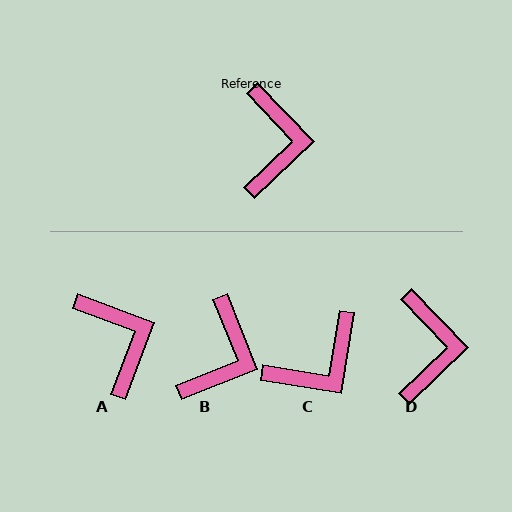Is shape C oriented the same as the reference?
No, it is off by about 53 degrees.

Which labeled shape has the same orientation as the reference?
D.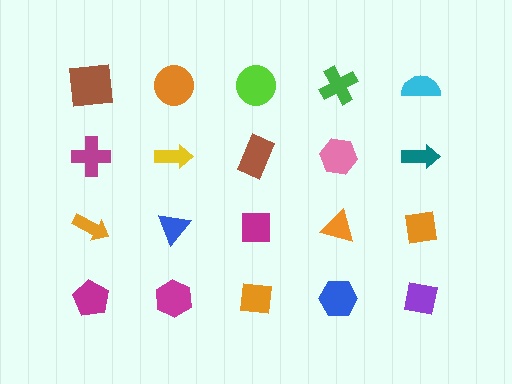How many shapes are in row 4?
5 shapes.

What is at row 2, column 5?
A teal arrow.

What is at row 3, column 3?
A magenta square.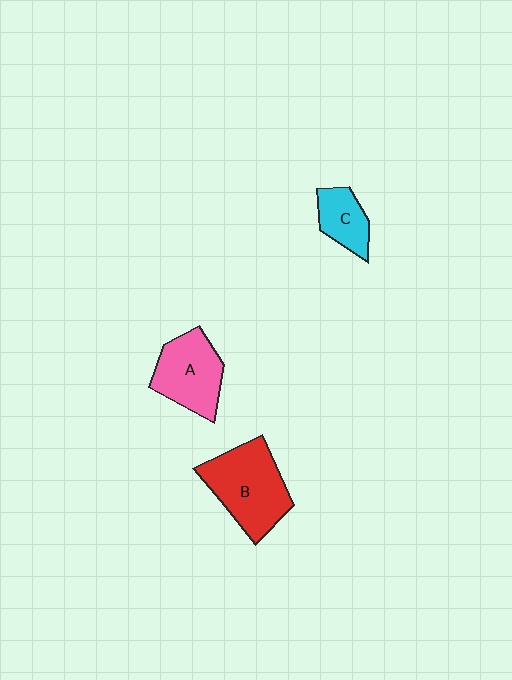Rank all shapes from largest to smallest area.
From largest to smallest: B (red), A (pink), C (cyan).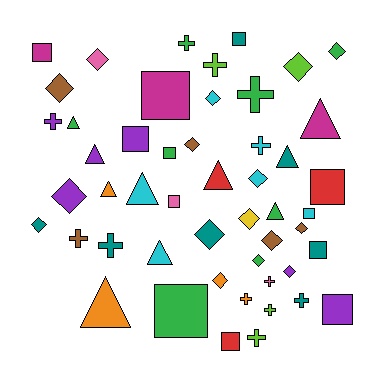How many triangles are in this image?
There are 10 triangles.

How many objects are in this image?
There are 50 objects.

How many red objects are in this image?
There are 3 red objects.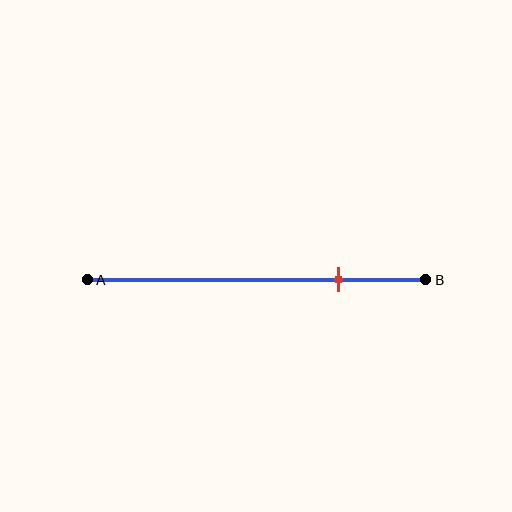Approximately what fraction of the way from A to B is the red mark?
The red mark is approximately 75% of the way from A to B.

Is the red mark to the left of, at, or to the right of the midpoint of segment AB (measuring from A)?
The red mark is to the right of the midpoint of segment AB.